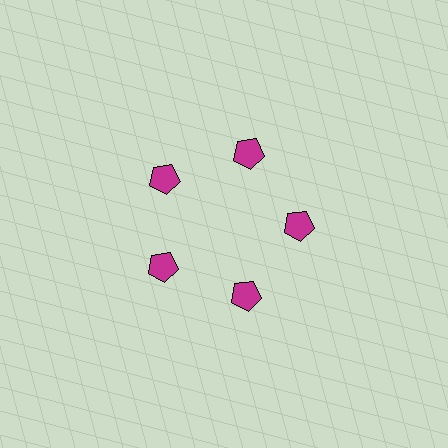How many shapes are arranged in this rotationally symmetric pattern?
There are 5 shapes, arranged in 5 groups of 1.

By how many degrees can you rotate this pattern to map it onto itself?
The pattern maps onto itself every 72 degrees of rotation.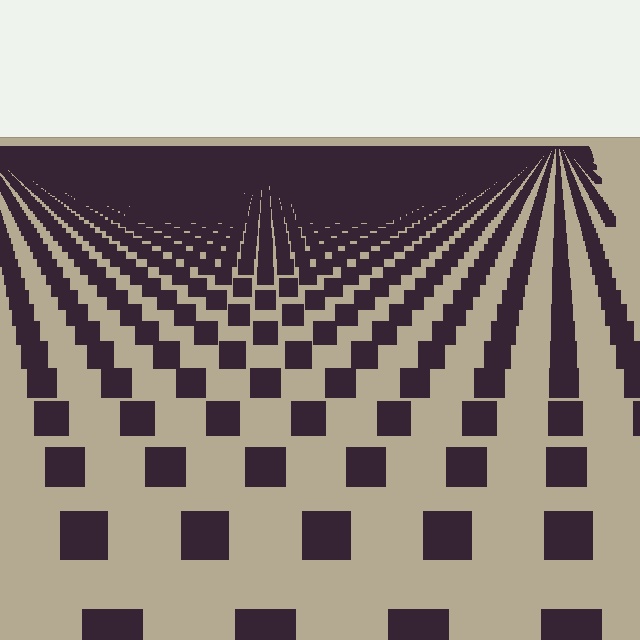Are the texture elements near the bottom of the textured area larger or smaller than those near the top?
Larger. Near the bottom, elements are closer to the viewer and appear at a bigger on-screen size.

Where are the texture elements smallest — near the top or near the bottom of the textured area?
Near the top.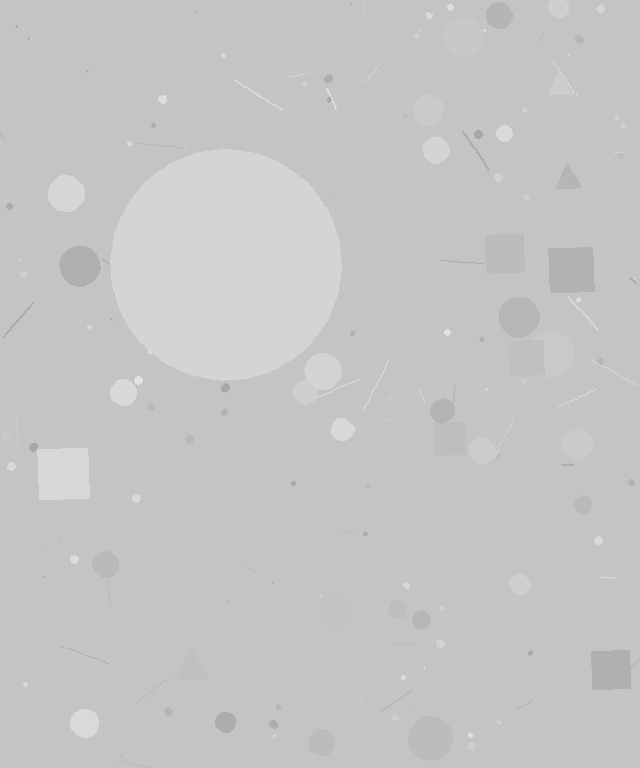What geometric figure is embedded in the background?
A circle is embedded in the background.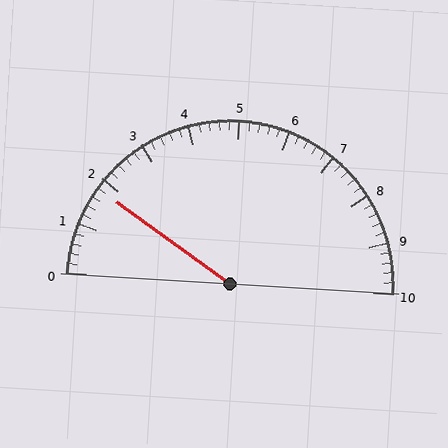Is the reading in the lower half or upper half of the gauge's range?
The reading is in the lower half of the range (0 to 10).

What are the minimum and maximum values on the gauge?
The gauge ranges from 0 to 10.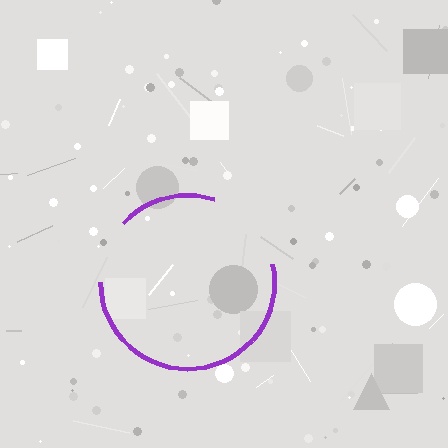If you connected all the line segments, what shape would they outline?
They would outline a circle.